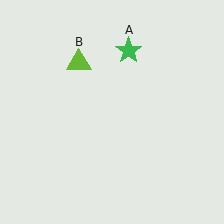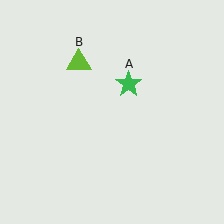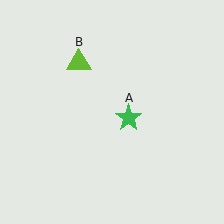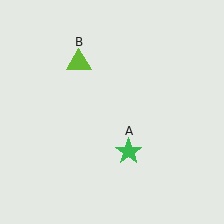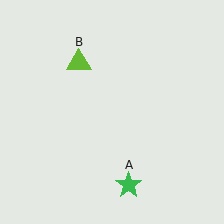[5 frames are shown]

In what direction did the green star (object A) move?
The green star (object A) moved down.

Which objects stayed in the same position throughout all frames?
Lime triangle (object B) remained stationary.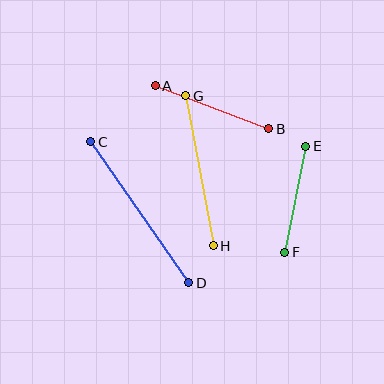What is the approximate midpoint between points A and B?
The midpoint is at approximately (212, 107) pixels.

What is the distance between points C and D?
The distance is approximately 172 pixels.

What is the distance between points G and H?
The distance is approximately 153 pixels.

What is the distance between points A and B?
The distance is approximately 121 pixels.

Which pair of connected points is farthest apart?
Points C and D are farthest apart.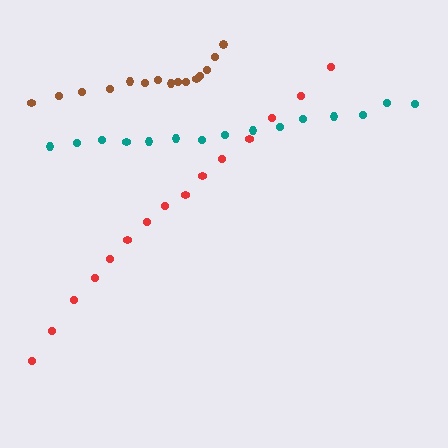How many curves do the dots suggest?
There are 3 distinct paths.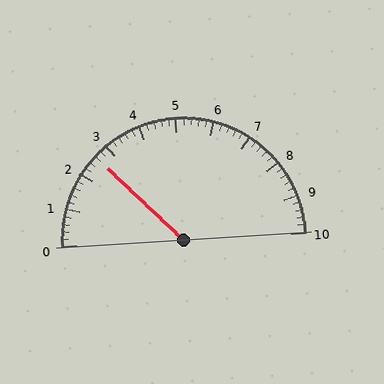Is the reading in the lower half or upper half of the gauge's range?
The reading is in the lower half of the range (0 to 10).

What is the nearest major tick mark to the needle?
The nearest major tick mark is 3.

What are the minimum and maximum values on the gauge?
The gauge ranges from 0 to 10.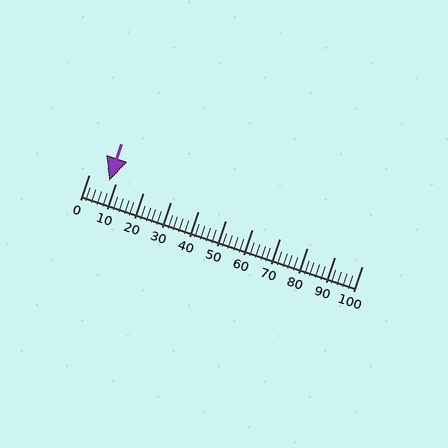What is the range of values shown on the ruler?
The ruler shows values from 0 to 100.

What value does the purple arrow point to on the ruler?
The purple arrow points to approximately 7.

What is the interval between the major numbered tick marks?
The major tick marks are spaced 10 units apart.